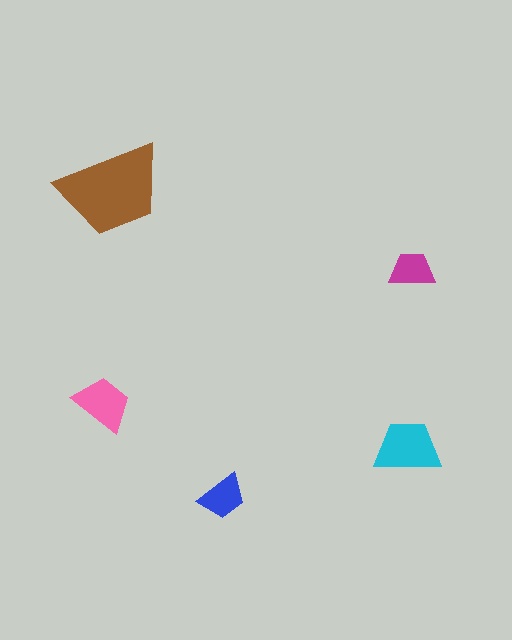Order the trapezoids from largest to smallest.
the brown one, the cyan one, the pink one, the blue one, the magenta one.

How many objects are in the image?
There are 5 objects in the image.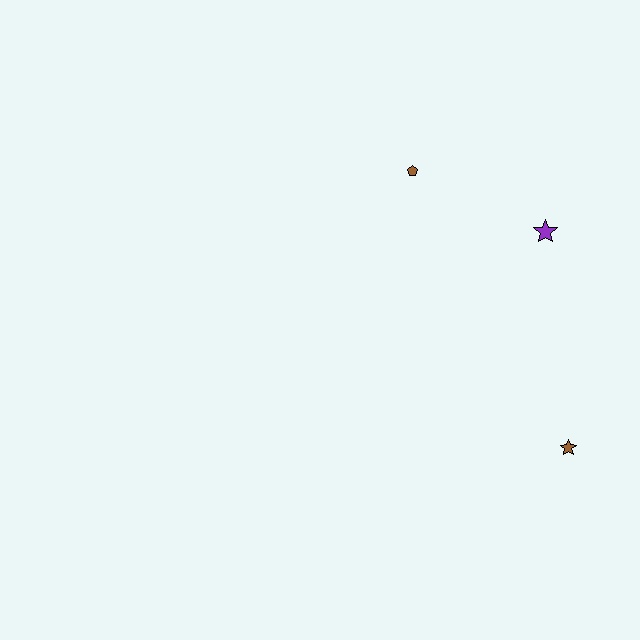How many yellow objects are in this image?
There are no yellow objects.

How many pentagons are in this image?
There is 1 pentagon.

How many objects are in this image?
There are 3 objects.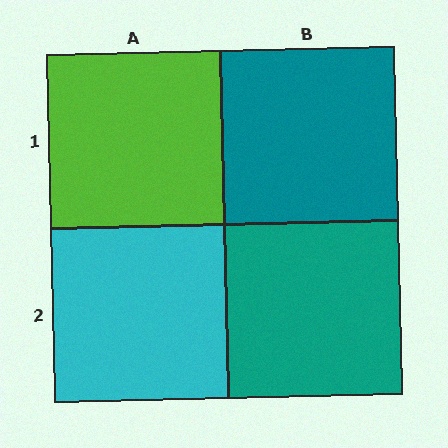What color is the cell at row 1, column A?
Lime.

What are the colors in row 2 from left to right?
Cyan, teal.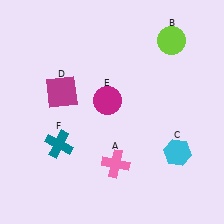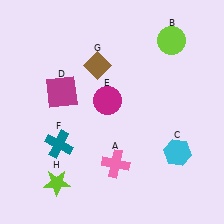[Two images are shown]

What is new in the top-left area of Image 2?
A brown diamond (G) was added in the top-left area of Image 2.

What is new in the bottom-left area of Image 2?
A lime star (H) was added in the bottom-left area of Image 2.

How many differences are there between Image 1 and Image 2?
There are 2 differences between the two images.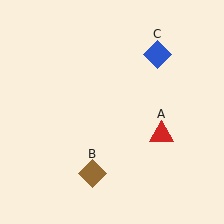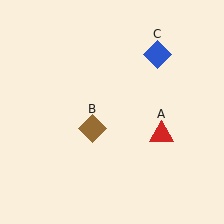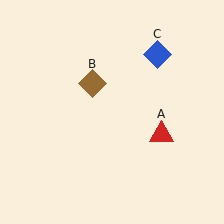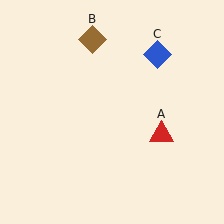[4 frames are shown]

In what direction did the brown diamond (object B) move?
The brown diamond (object B) moved up.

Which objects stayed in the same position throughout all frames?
Red triangle (object A) and blue diamond (object C) remained stationary.